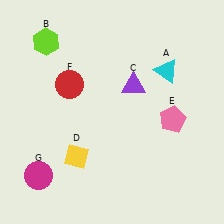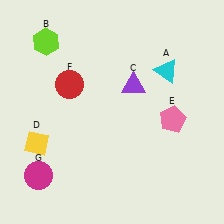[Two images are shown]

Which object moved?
The yellow diamond (D) moved left.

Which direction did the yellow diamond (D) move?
The yellow diamond (D) moved left.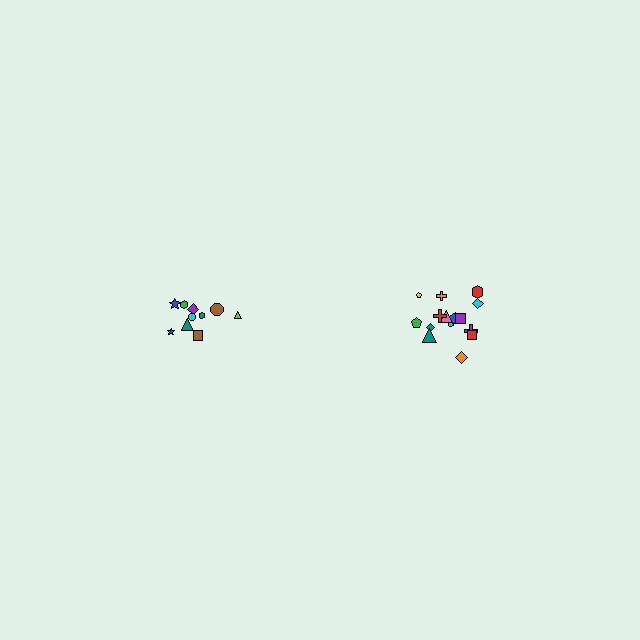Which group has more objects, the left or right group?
The right group.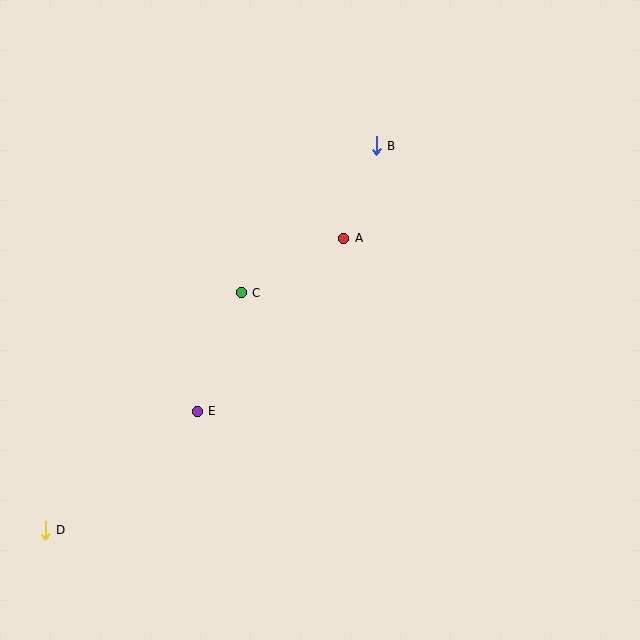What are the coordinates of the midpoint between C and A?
The midpoint between C and A is at (293, 265).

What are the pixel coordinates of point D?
Point D is at (45, 530).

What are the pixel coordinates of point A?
Point A is at (344, 238).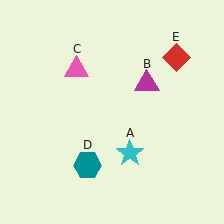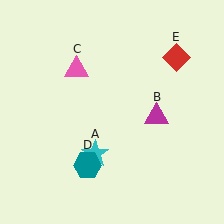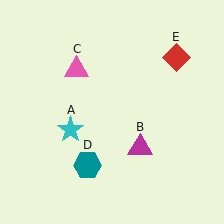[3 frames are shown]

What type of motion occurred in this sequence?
The cyan star (object A), magenta triangle (object B) rotated clockwise around the center of the scene.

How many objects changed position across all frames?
2 objects changed position: cyan star (object A), magenta triangle (object B).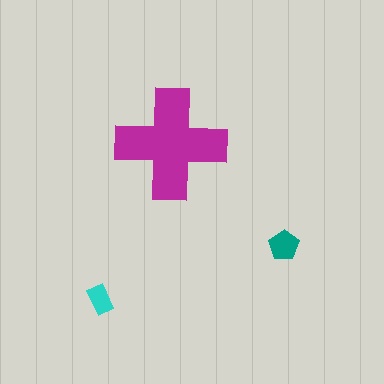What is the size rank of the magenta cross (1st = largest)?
1st.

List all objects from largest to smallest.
The magenta cross, the teal pentagon, the cyan rectangle.